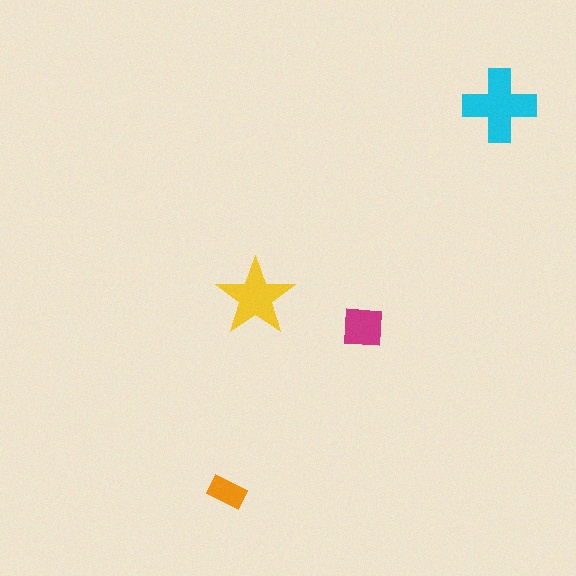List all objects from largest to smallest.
The cyan cross, the yellow star, the magenta square, the orange rectangle.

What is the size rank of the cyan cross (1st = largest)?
1st.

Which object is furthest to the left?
The orange rectangle is leftmost.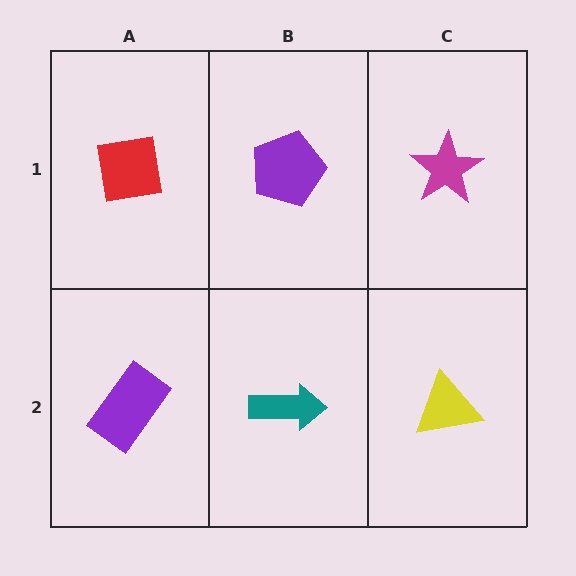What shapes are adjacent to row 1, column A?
A purple rectangle (row 2, column A), a purple pentagon (row 1, column B).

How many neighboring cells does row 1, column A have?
2.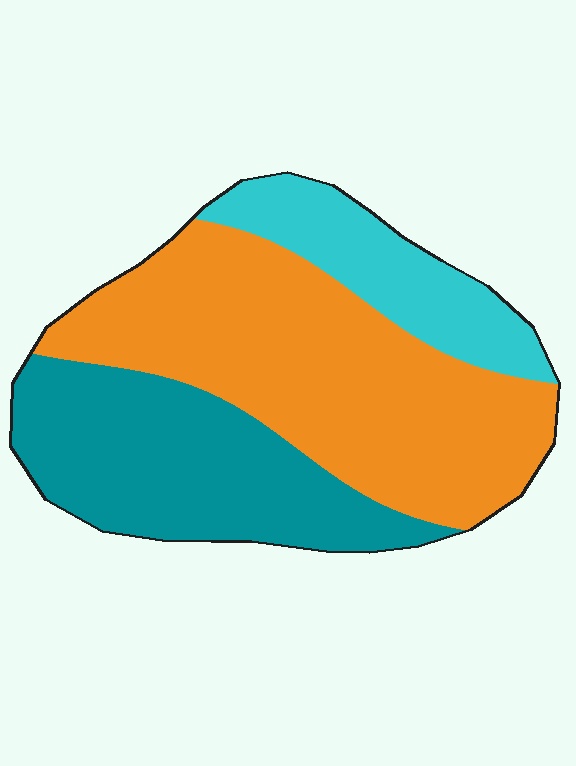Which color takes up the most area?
Orange, at roughly 50%.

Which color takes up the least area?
Cyan, at roughly 15%.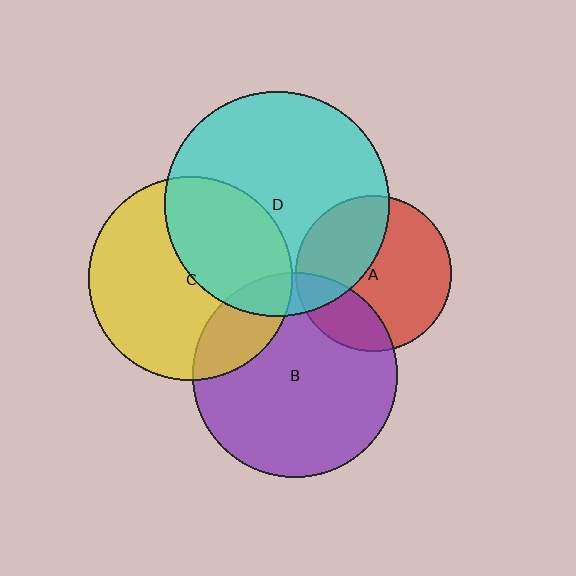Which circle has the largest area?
Circle D (cyan).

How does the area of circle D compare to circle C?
Approximately 1.2 times.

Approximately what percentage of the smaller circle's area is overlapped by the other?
Approximately 20%.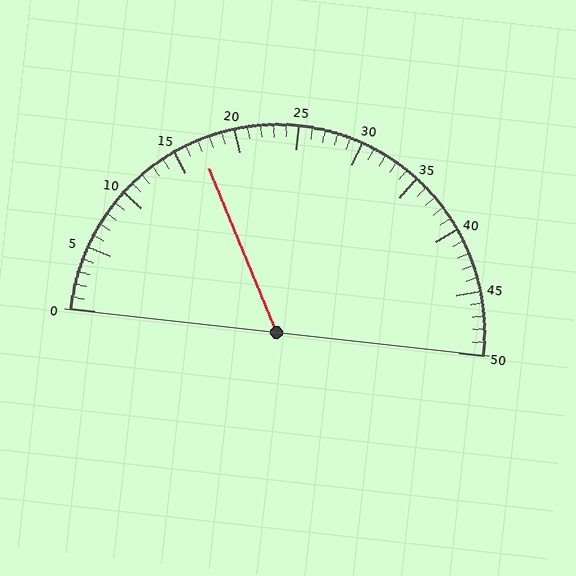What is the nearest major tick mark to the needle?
The nearest major tick mark is 15.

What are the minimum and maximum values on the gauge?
The gauge ranges from 0 to 50.